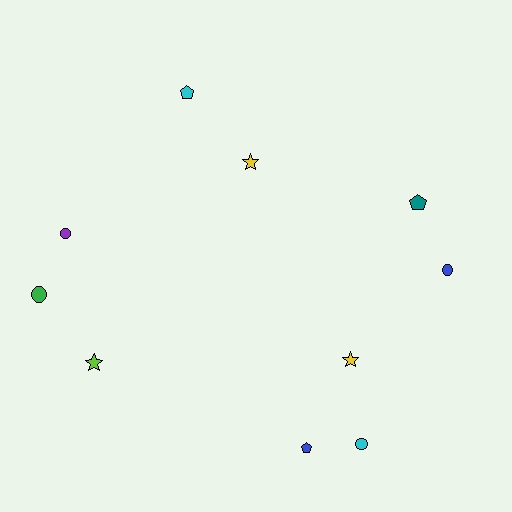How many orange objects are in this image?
There are no orange objects.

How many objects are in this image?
There are 10 objects.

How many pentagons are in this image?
There are 3 pentagons.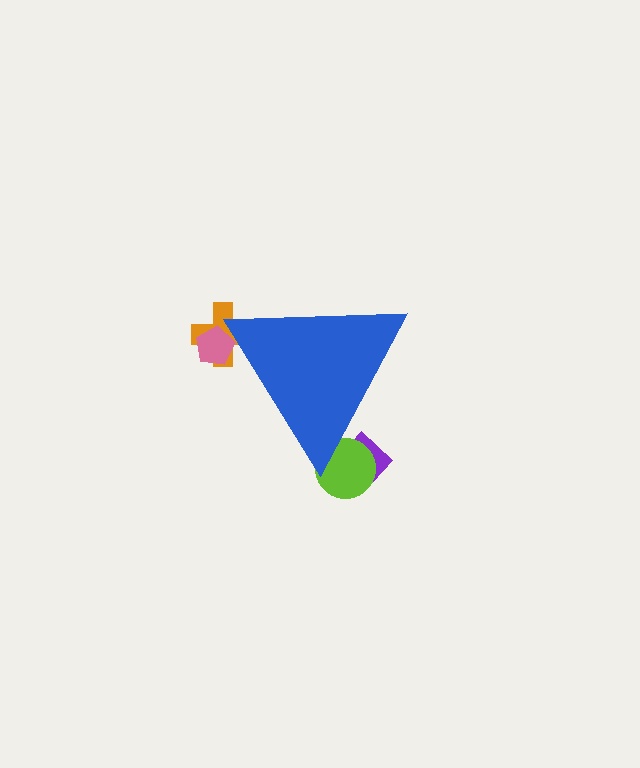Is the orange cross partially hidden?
Yes, the orange cross is partially hidden behind the blue triangle.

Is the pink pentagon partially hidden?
Yes, the pink pentagon is partially hidden behind the blue triangle.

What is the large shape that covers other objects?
A blue triangle.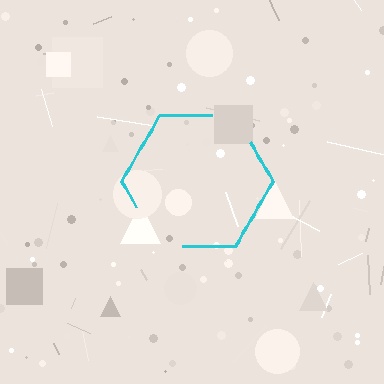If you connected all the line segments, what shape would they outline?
They would outline a hexagon.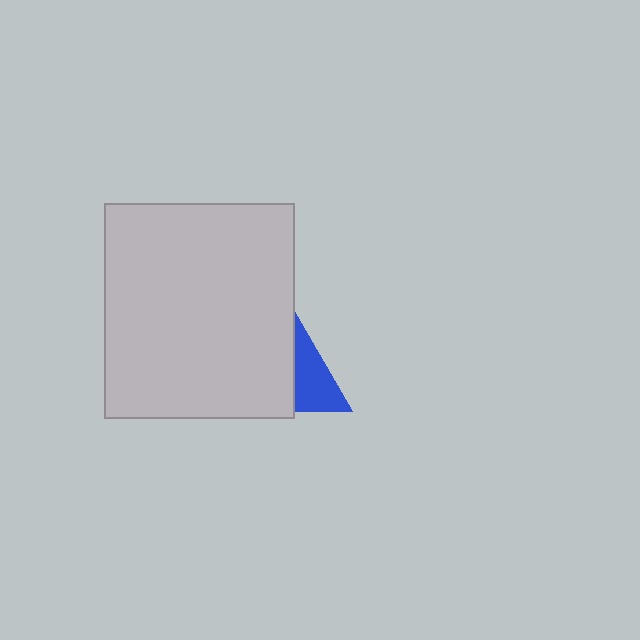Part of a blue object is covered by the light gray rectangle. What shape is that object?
It is a triangle.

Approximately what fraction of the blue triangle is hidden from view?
Roughly 58% of the blue triangle is hidden behind the light gray rectangle.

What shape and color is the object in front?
The object in front is a light gray rectangle.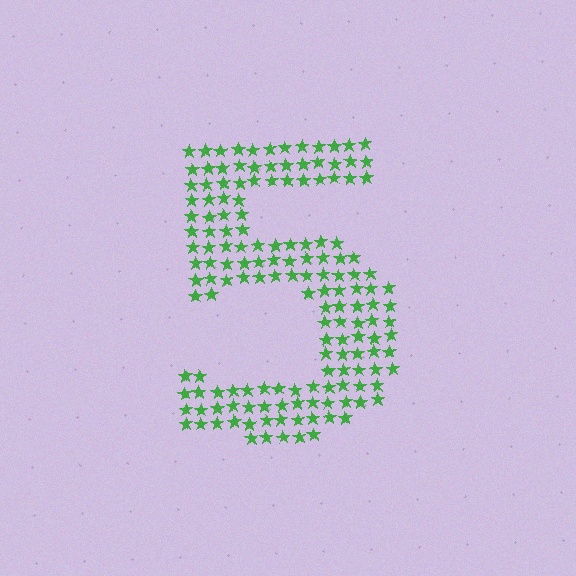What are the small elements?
The small elements are stars.